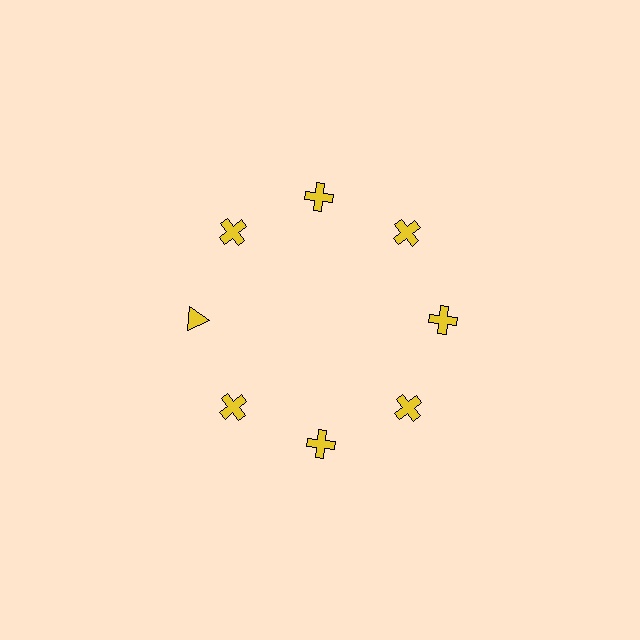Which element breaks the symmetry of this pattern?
The yellow triangle at roughly the 9 o'clock position breaks the symmetry. All other shapes are yellow crosses.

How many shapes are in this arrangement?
There are 8 shapes arranged in a ring pattern.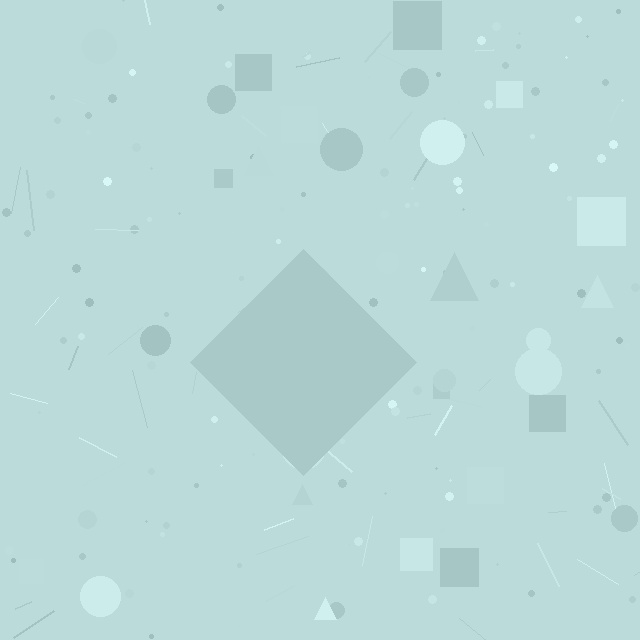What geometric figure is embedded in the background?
A diamond is embedded in the background.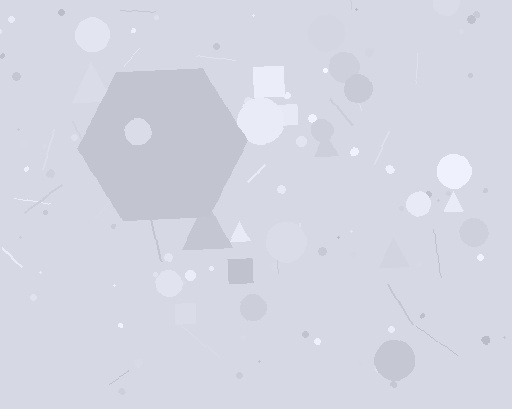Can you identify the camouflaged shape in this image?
The camouflaged shape is a hexagon.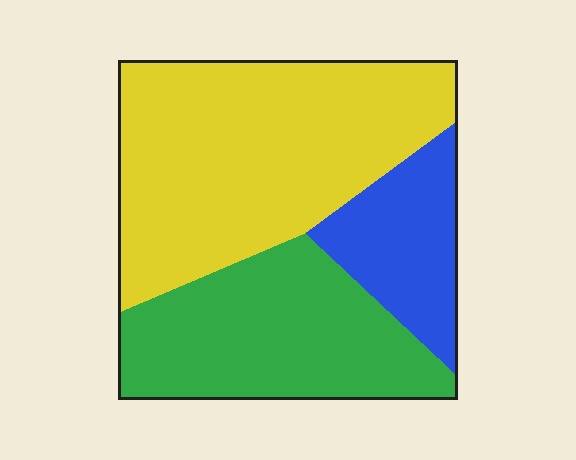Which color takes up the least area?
Blue, at roughly 15%.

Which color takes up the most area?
Yellow, at roughly 50%.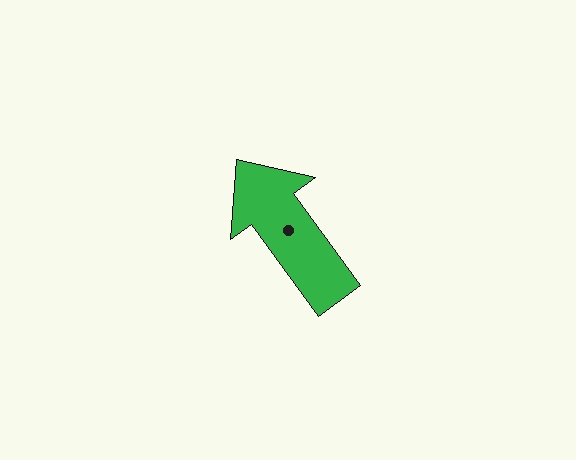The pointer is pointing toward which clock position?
Roughly 11 o'clock.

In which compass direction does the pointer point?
Northwest.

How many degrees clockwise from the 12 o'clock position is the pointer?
Approximately 324 degrees.